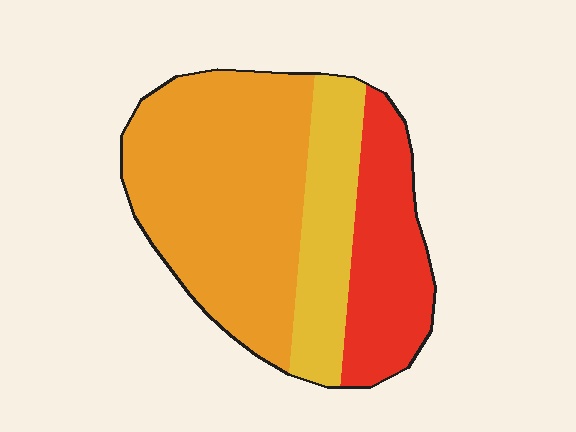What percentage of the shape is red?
Red covers about 25% of the shape.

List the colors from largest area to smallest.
From largest to smallest: orange, red, yellow.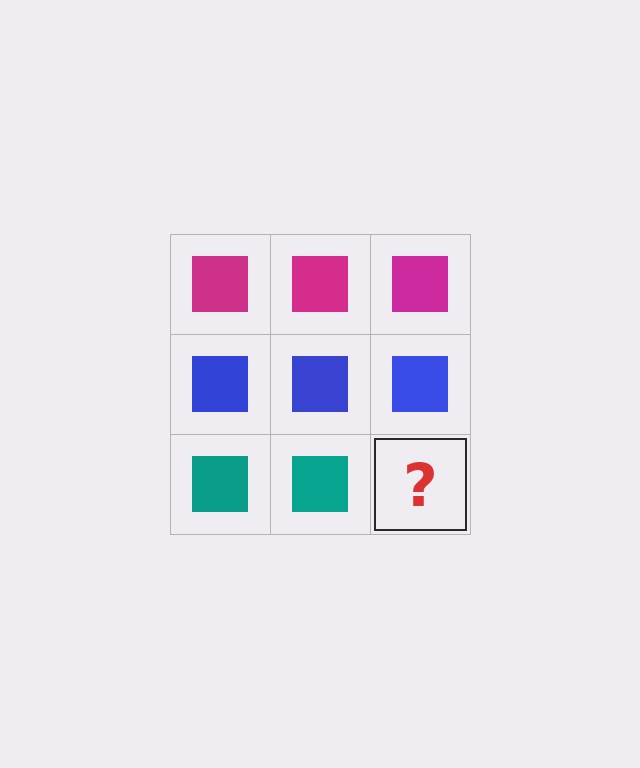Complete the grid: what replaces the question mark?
The question mark should be replaced with a teal square.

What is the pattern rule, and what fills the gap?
The rule is that each row has a consistent color. The gap should be filled with a teal square.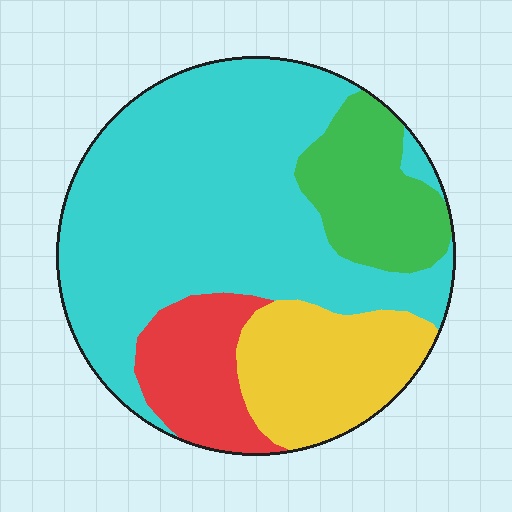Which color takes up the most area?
Cyan, at roughly 55%.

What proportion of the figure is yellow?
Yellow covers around 15% of the figure.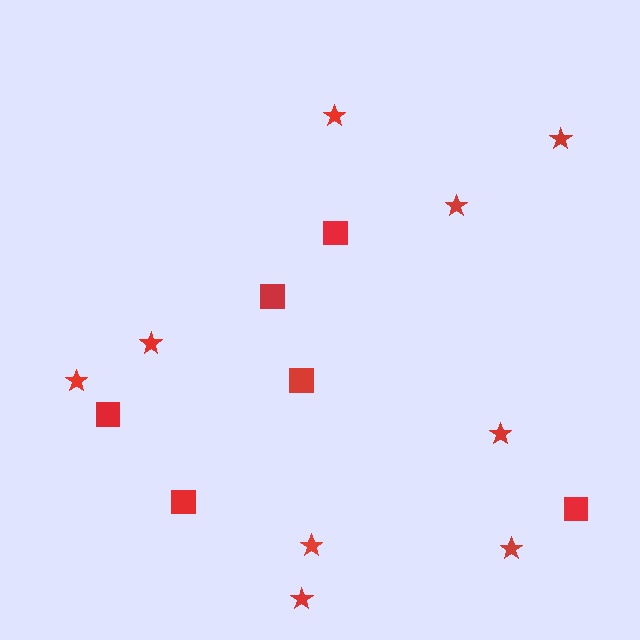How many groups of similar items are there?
There are 2 groups: one group of squares (6) and one group of stars (9).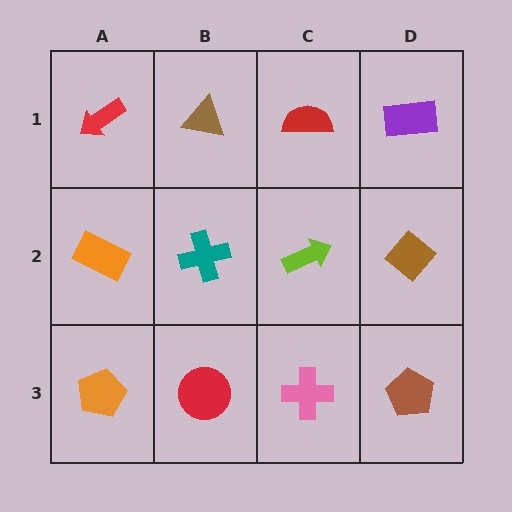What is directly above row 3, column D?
A brown diamond.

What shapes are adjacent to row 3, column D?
A brown diamond (row 2, column D), a pink cross (row 3, column C).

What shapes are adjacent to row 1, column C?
A lime arrow (row 2, column C), a brown triangle (row 1, column B), a purple rectangle (row 1, column D).